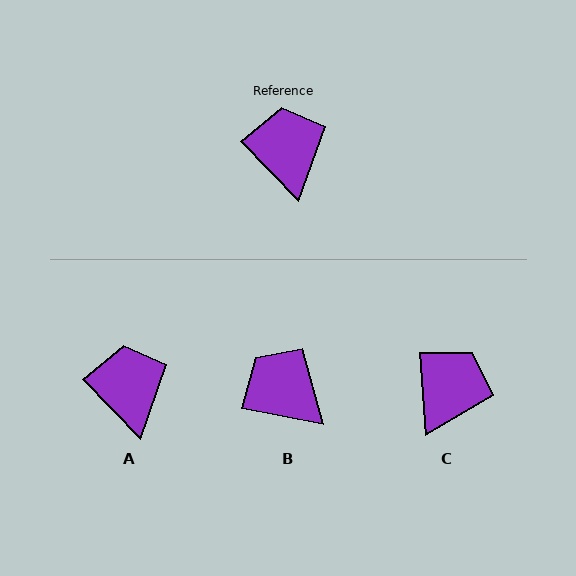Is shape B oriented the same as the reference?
No, it is off by about 35 degrees.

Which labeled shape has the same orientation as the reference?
A.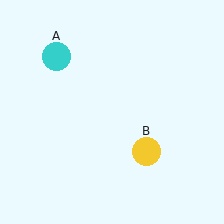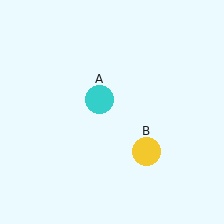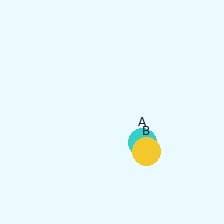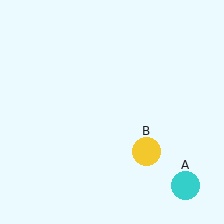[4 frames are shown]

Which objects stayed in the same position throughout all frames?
Yellow circle (object B) remained stationary.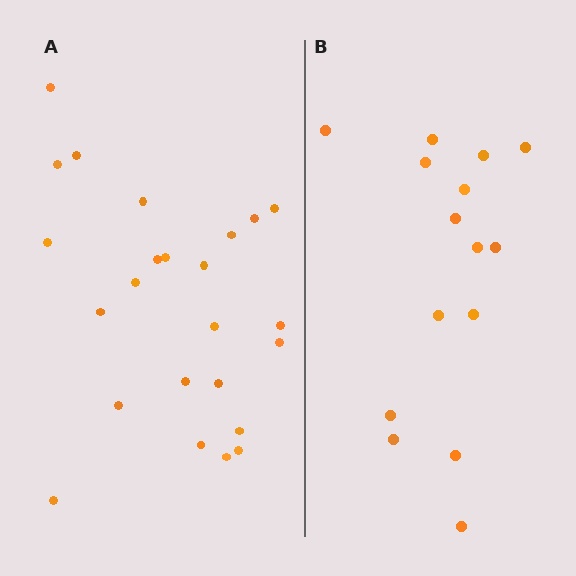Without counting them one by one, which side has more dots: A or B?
Region A (the left region) has more dots.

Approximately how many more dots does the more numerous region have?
Region A has roughly 8 or so more dots than region B.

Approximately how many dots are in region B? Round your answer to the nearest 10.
About 20 dots. (The exact count is 15, which rounds to 20.)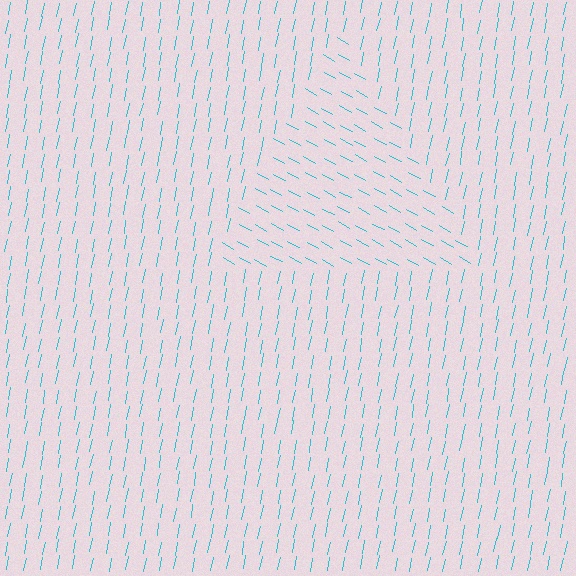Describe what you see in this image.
The image is filled with small cyan line segments. A triangle region in the image has lines oriented differently from the surrounding lines, creating a visible texture boundary.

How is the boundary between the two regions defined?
The boundary is defined purely by a change in line orientation (approximately 72 degrees difference). All lines are the same color and thickness.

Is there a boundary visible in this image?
Yes, there is a texture boundary formed by a change in line orientation.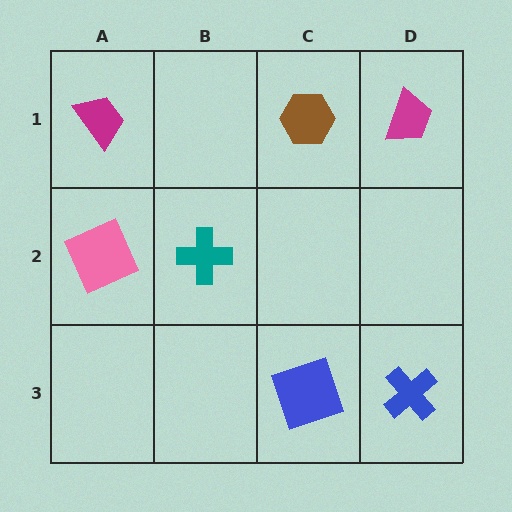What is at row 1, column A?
A magenta trapezoid.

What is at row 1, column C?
A brown hexagon.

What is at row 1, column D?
A magenta trapezoid.